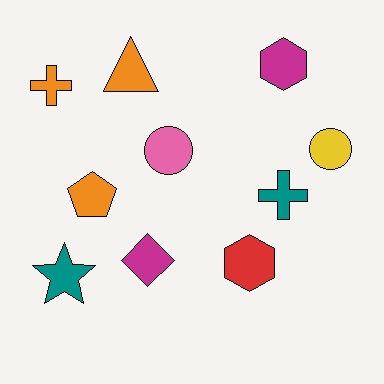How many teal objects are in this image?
There are 2 teal objects.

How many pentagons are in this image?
There is 1 pentagon.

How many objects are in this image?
There are 10 objects.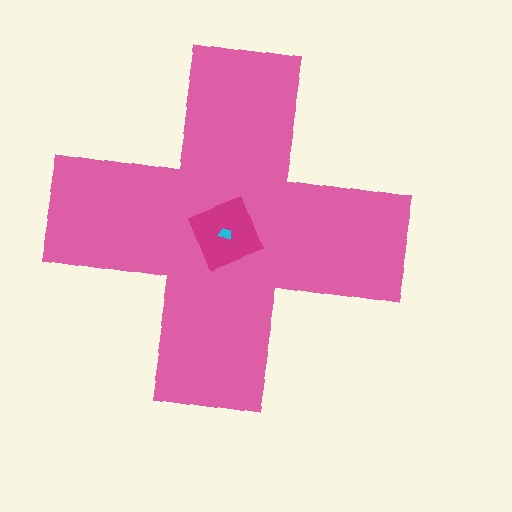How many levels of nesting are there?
3.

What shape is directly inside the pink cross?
The magenta square.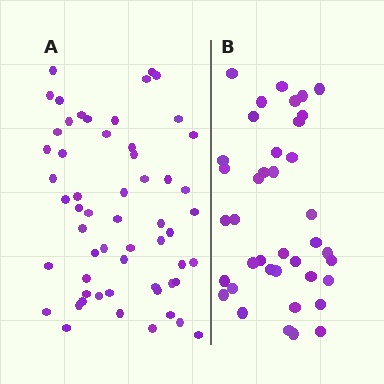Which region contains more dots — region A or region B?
Region A (the left region) has more dots.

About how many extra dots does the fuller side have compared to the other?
Region A has approximately 20 more dots than region B.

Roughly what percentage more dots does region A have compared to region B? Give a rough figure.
About 45% more.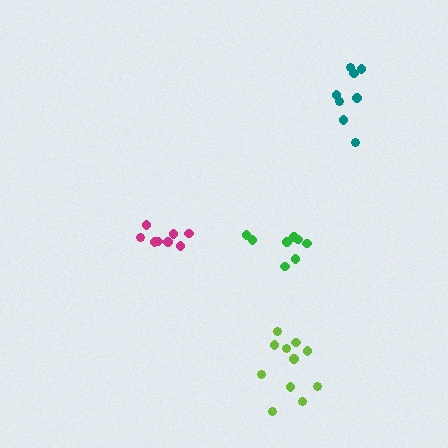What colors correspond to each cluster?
The clusters are colored: lime, magenta, green, teal.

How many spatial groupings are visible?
There are 4 spatial groupings.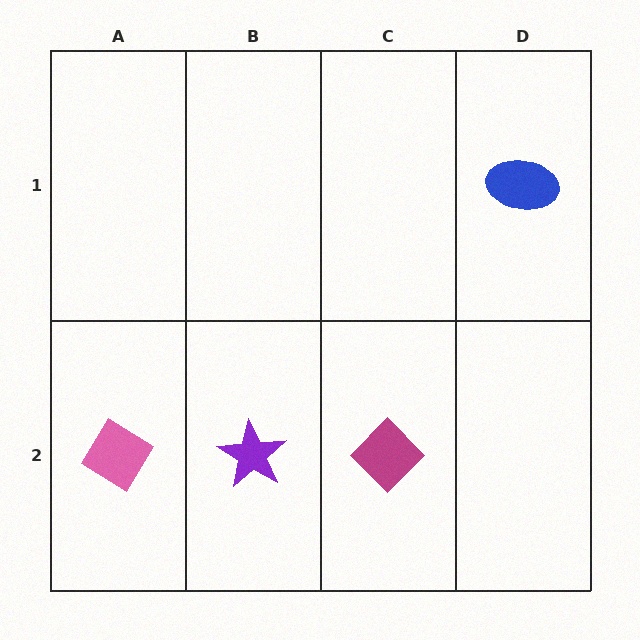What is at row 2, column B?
A purple star.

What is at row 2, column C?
A magenta diamond.